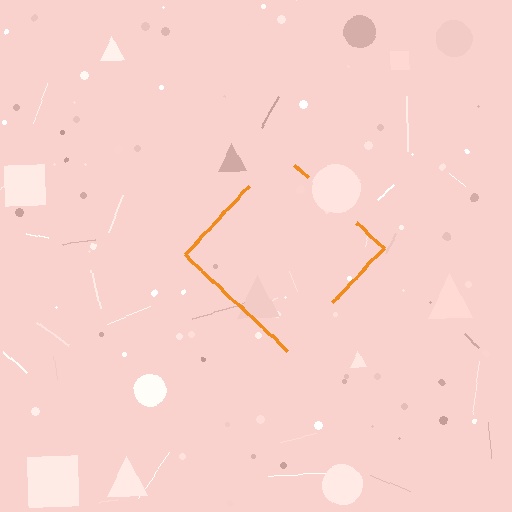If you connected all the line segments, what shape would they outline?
They would outline a diamond.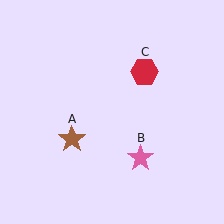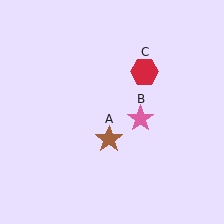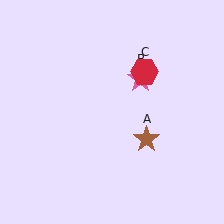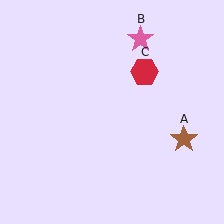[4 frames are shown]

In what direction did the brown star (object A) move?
The brown star (object A) moved right.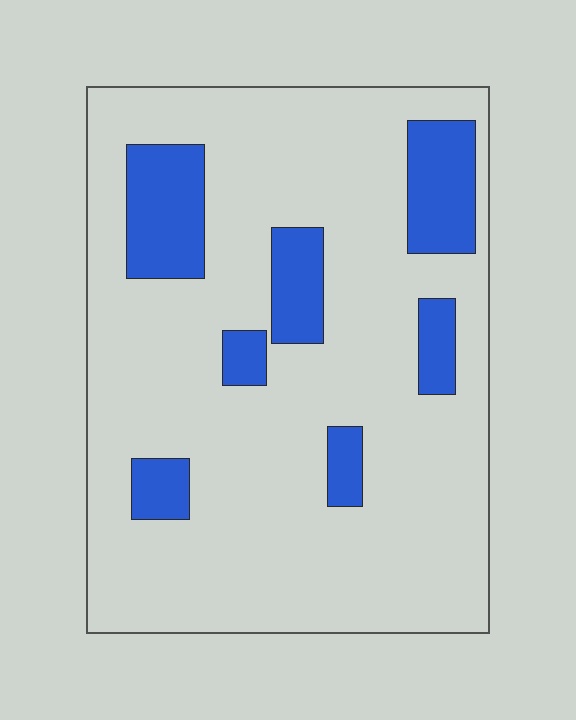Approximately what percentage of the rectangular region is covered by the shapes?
Approximately 20%.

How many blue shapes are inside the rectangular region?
7.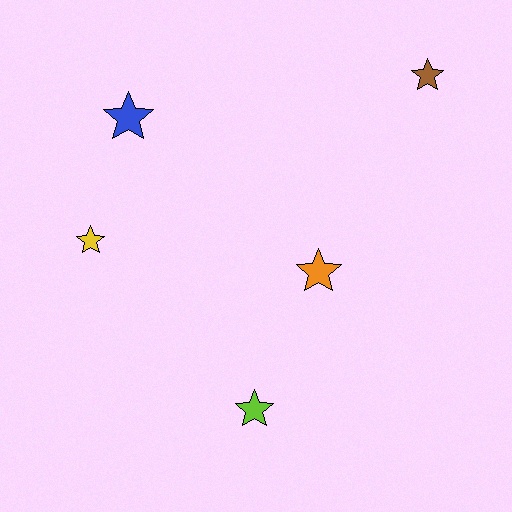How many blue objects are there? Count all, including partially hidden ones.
There is 1 blue object.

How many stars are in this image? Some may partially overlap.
There are 5 stars.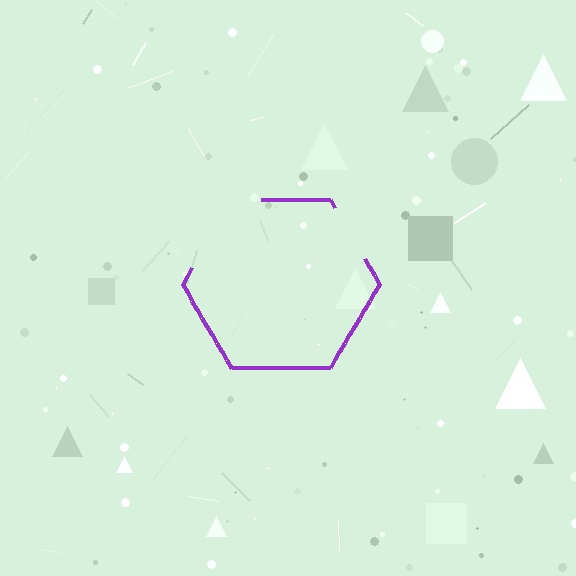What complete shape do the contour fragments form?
The contour fragments form a hexagon.